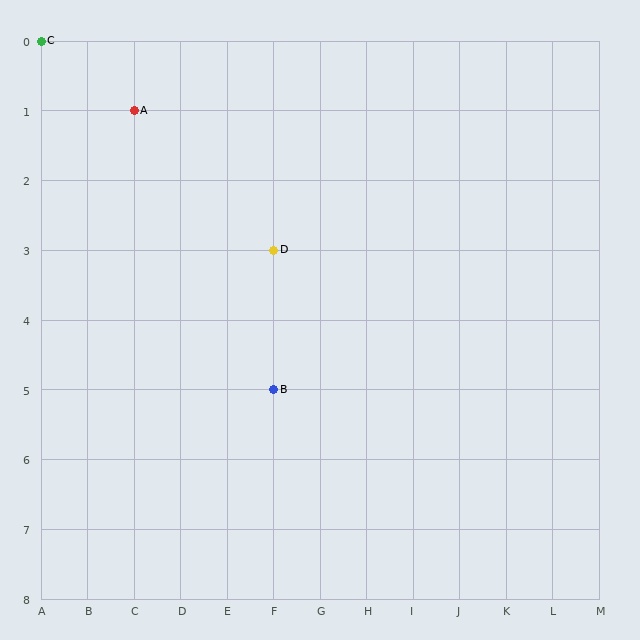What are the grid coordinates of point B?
Point B is at grid coordinates (F, 5).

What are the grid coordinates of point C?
Point C is at grid coordinates (A, 0).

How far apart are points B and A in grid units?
Points B and A are 3 columns and 4 rows apart (about 5.0 grid units diagonally).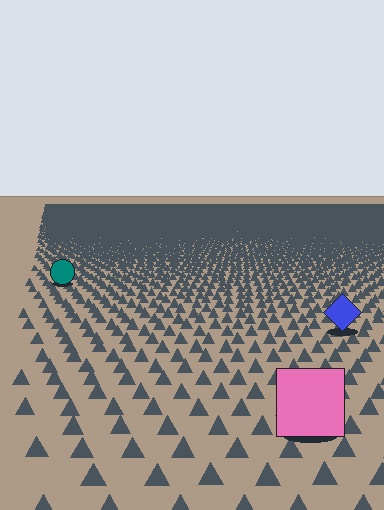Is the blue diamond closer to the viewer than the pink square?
No. The pink square is closer — you can tell from the texture gradient: the ground texture is coarser near it.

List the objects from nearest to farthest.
From nearest to farthest: the pink square, the blue diamond, the teal circle.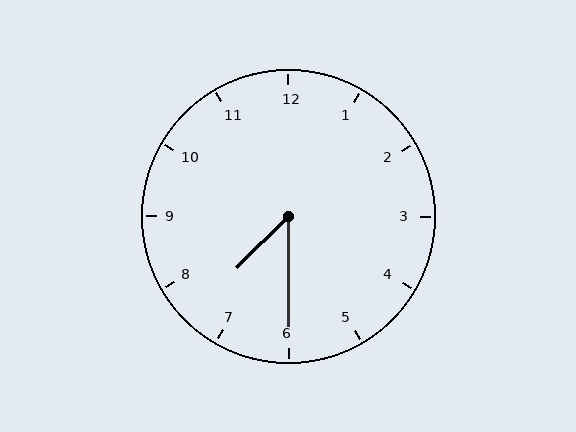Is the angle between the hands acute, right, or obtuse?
It is acute.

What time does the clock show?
7:30.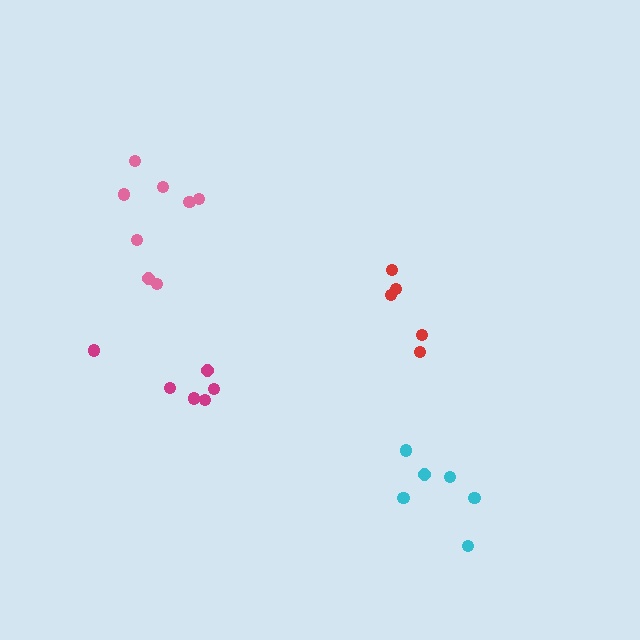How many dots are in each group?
Group 1: 8 dots, Group 2: 6 dots, Group 3: 6 dots, Group 4: 5 dots (25 total).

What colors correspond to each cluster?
The clusters are colored: pink, magenta, cyan, red.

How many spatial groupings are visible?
There are 4 spatial groupings.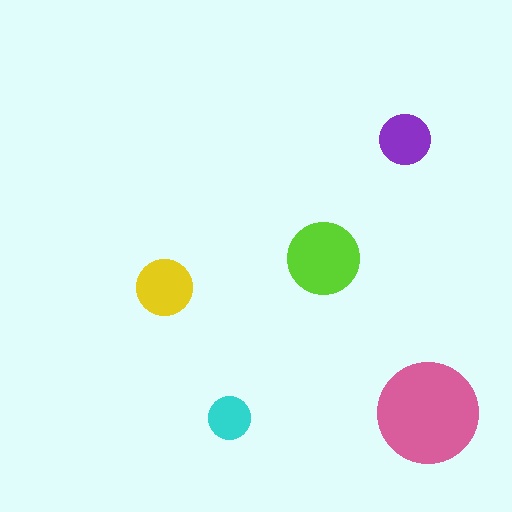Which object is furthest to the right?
The pink circle is rightmost.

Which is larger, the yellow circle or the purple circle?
The yellow one.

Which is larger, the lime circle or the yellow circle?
The lime one.